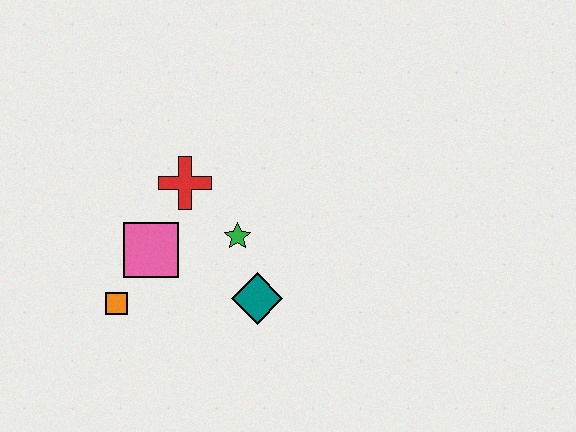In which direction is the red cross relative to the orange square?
The red cross is above the orange square.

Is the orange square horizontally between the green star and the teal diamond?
No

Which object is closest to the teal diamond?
The green star is closest to the teal diamond.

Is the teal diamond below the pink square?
Yes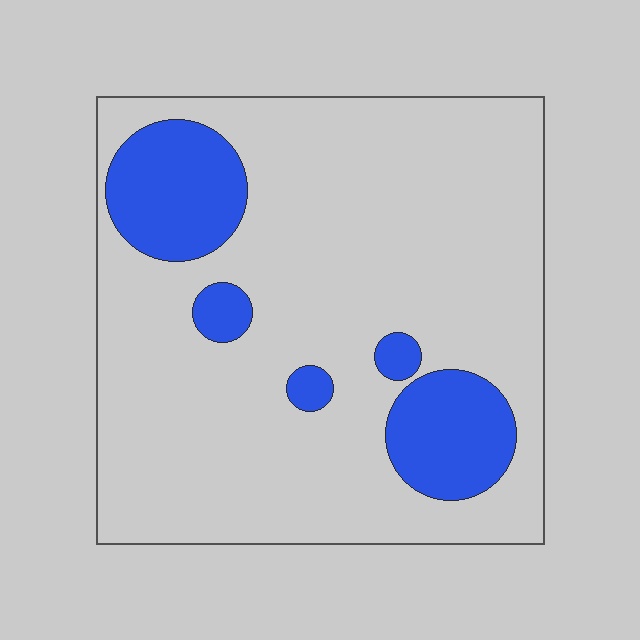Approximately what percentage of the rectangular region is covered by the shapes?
Approximately 20%.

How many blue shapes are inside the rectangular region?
5.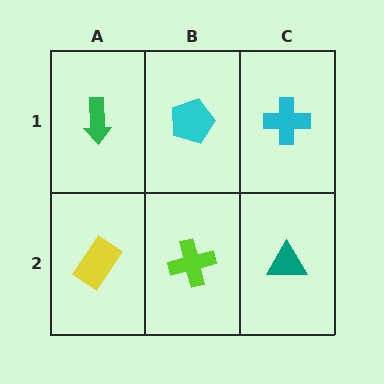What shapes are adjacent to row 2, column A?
A green arrow (row 1, column A), a lime cross (row 2, column B).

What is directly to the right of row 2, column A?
A lime cross.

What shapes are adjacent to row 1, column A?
A yellow rectangle (row 2, column A), a cyan pentagon (row 1, column B).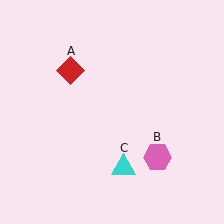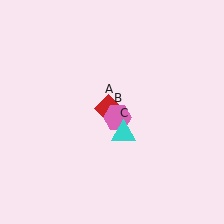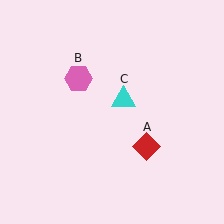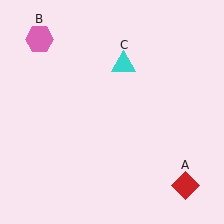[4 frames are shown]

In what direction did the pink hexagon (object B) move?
The pink hexagon (object B) moved up and to the left.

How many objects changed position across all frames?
3 objects changed position: red diamond (object A), pink hexagon (object B), cyan triangle (object C).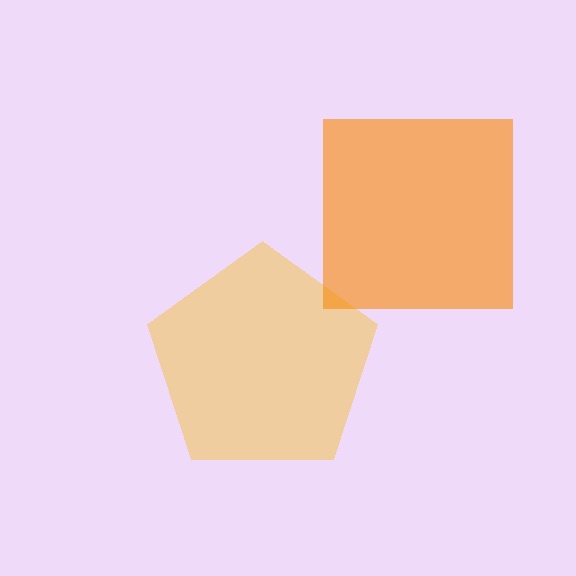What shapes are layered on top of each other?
The layered shapes are: a yellow pentagon, an orange square.